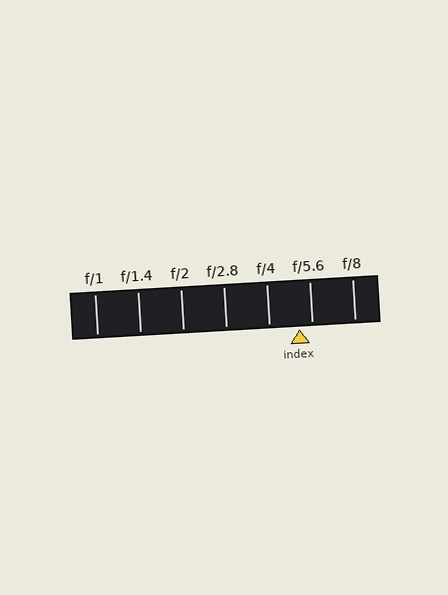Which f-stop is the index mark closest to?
The index mark is closest to f/5.6.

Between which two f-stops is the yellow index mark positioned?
The index mark is between f/4 and f/5.6.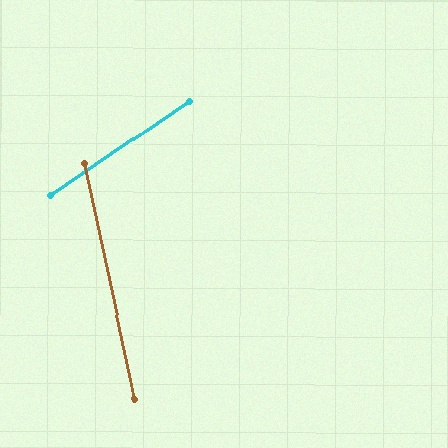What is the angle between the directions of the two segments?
Approximately 68 degrees.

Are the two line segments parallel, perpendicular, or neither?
Neither parallel nor perpendicular — they differ by about 68°.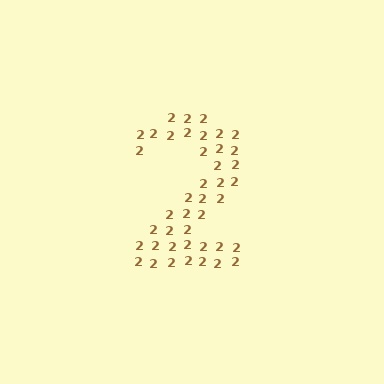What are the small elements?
The small elements are digit 2's.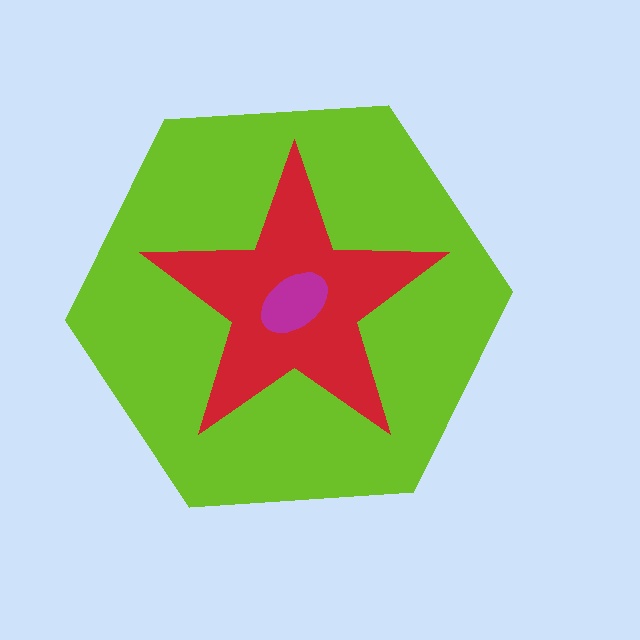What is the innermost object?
The magenta ellipse.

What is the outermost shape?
The lime hexagon.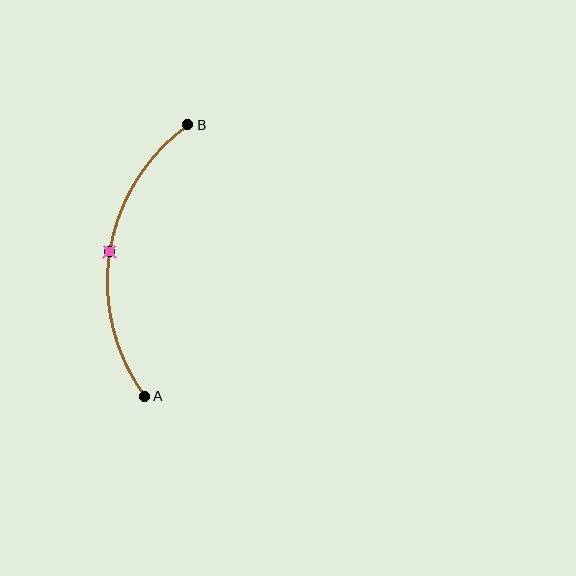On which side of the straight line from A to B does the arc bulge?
The arc bulges to the left of the straight line connecting A and B.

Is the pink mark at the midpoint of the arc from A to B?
Yes. The pink mark lies on the arc at equal arc-length from both A and B — it is the arc midpoint.